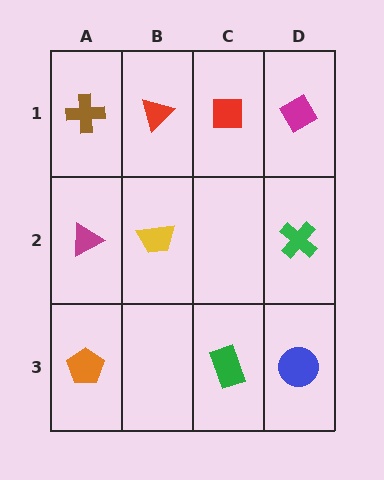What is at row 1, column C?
A red square.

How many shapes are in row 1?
4 shapes.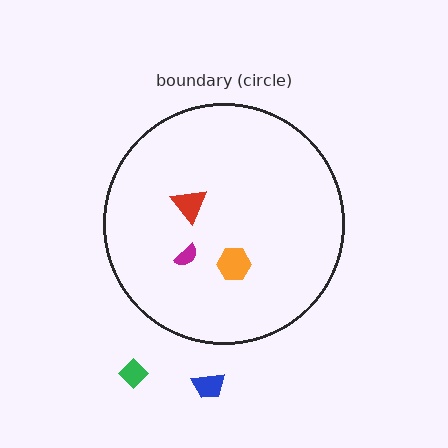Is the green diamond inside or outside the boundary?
Outside.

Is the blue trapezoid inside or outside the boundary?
Outside.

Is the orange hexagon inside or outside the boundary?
Inside.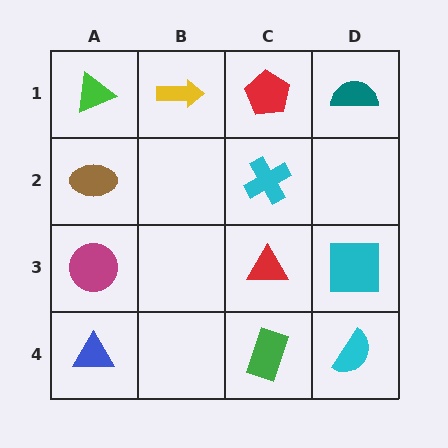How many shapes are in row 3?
3 shapes.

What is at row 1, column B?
A yellow arrow.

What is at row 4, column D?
A cyan semicircle.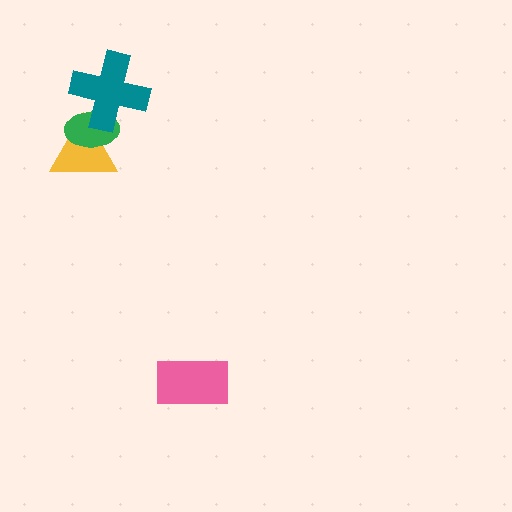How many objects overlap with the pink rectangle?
0 objects overlap with the pink rectangle.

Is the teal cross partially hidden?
No, no other shape covers it.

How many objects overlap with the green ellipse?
2 objects overlap with the green ellipse.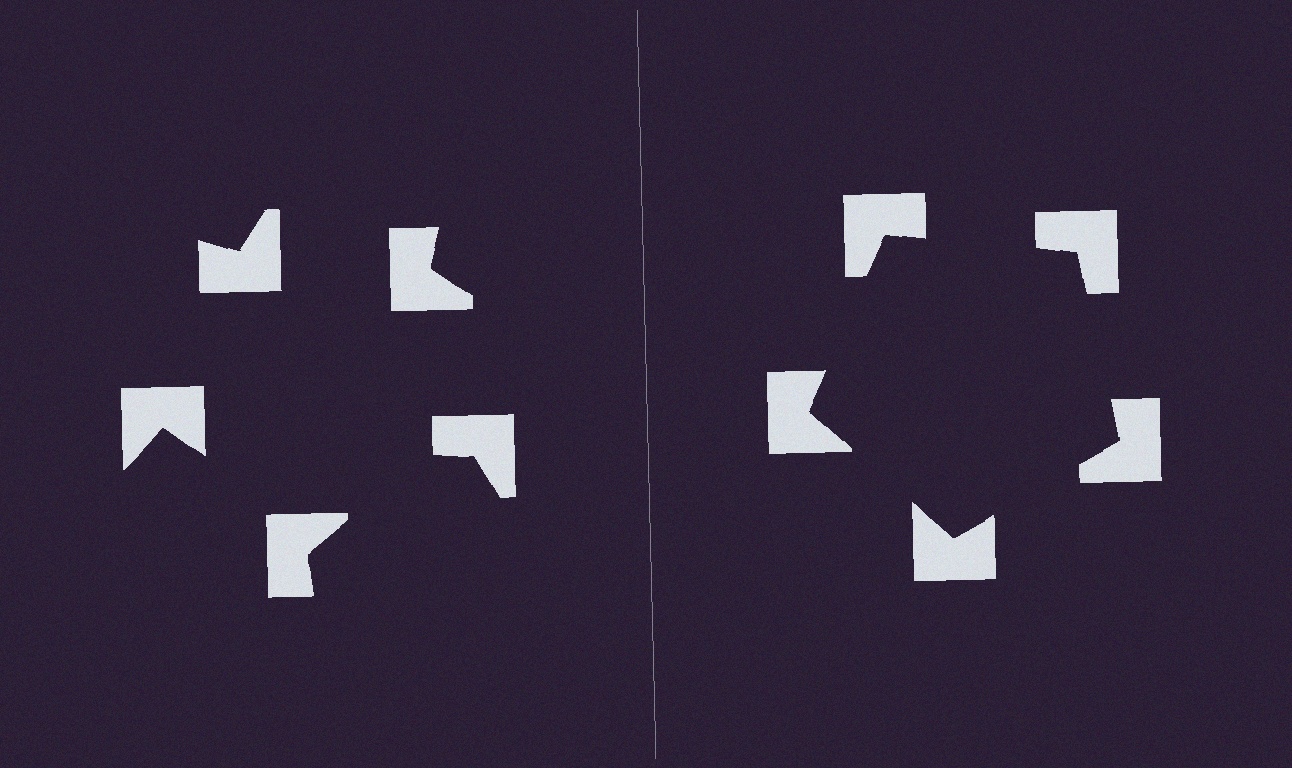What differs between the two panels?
The notched squares are positioned identically on both sides; only the wedge orientations differ. On the right they align to a pentagon; on the left they are misaligned.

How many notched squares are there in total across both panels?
10 — 5 on each side.